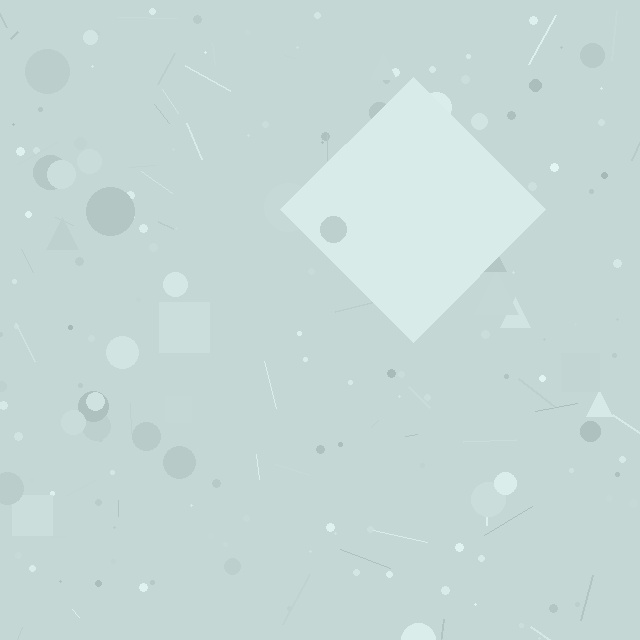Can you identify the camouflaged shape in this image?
The camouflaged shape is a diamond.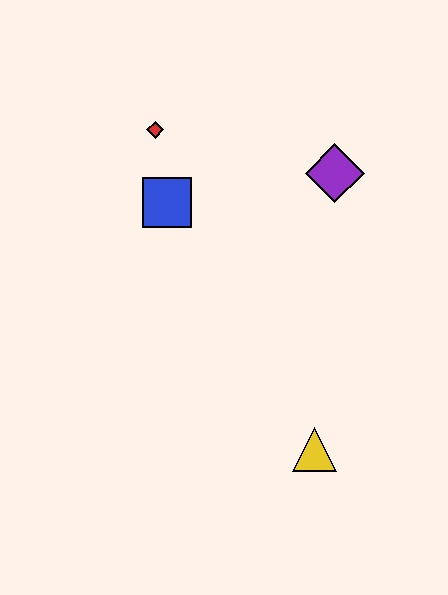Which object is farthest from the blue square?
The yellow triangle is farthest from the blue square.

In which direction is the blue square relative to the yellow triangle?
The blue square is above the yellow triangle.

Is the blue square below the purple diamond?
Yes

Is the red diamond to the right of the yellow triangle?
No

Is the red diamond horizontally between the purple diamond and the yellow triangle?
No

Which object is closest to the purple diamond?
The blue square is closest to the purple diamond.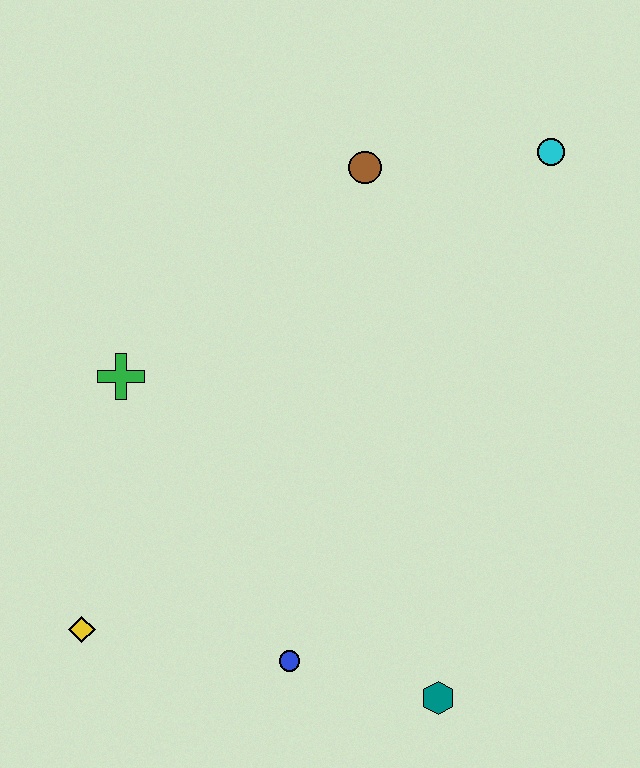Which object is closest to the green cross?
The yellow diamond is closest to the green cross.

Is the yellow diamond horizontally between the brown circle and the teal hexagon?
No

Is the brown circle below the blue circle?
No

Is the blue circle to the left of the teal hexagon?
Yes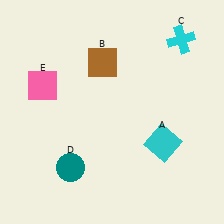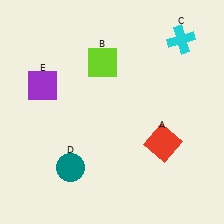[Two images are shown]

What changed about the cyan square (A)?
In Image 1, A is cyan. In Image 2, it changed to red.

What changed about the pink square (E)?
In Image 1, E is pink. In Image 2, it changed to purple.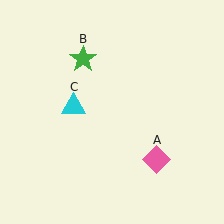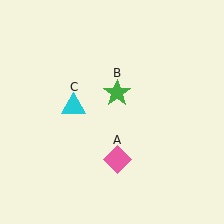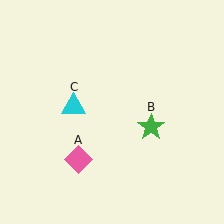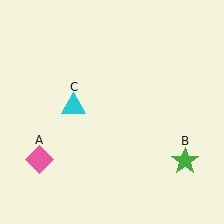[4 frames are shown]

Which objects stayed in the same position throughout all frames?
Cyan triangle (object C) remained stationary.